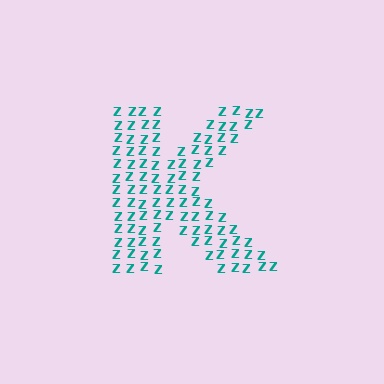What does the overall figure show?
The overall figure shows the letter K.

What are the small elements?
The small elements are letter Z's.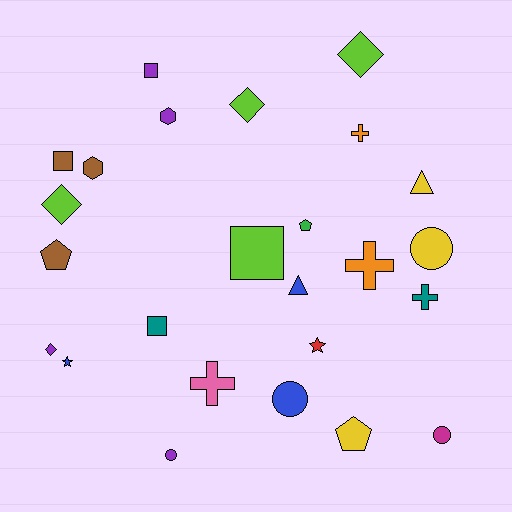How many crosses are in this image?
There are 4 crosses.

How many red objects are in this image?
There is 1 red object.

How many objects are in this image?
There are 25 objects.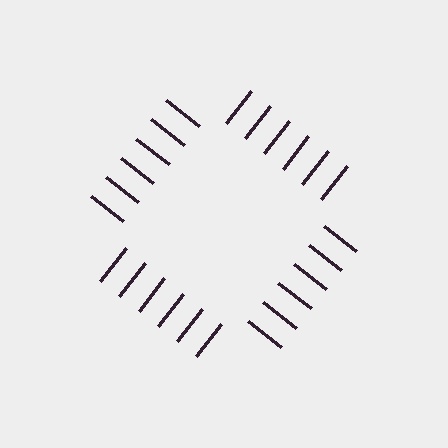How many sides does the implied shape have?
4 sides — the line-ends trace a square.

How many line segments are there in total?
24 — 6 along each of the 4 edges.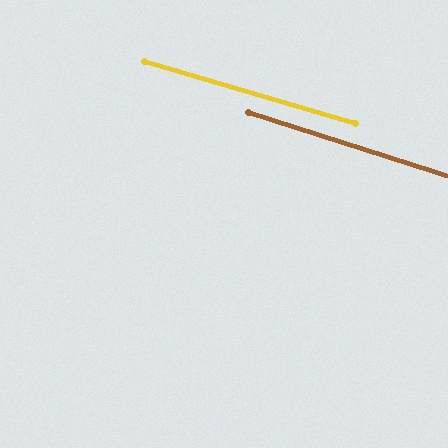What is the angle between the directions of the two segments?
Approximately 2 degrees.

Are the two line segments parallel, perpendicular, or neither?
Parallel — their directions differ by only 1.7°.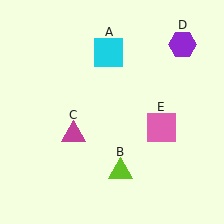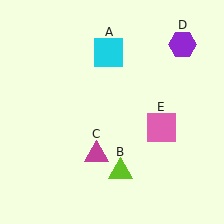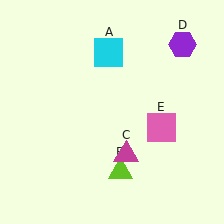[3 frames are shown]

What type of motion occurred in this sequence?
The magenta triangle (object C) rotated counterclockwise around the center of the scene.